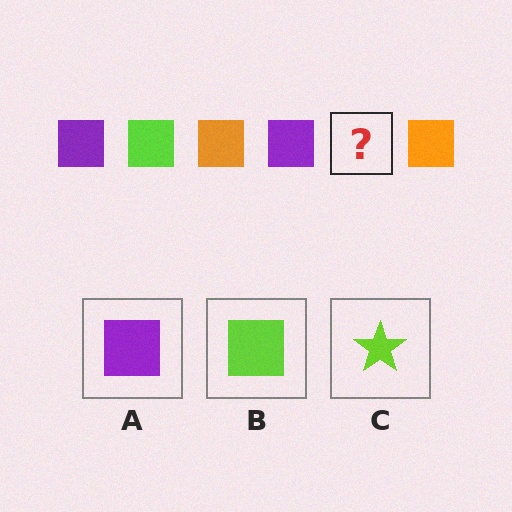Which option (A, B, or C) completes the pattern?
B.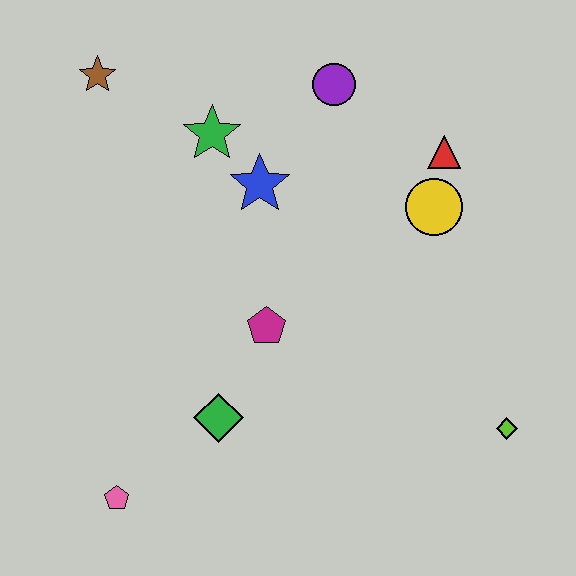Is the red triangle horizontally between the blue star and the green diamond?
No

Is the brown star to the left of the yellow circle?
Yes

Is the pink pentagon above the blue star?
No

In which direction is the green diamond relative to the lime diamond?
The green diamond is to the left of the lime diamond.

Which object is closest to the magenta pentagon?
The green diamond is closest to the magenta pentagon.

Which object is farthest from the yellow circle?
The pink pentagon is farthest from the yellow circle.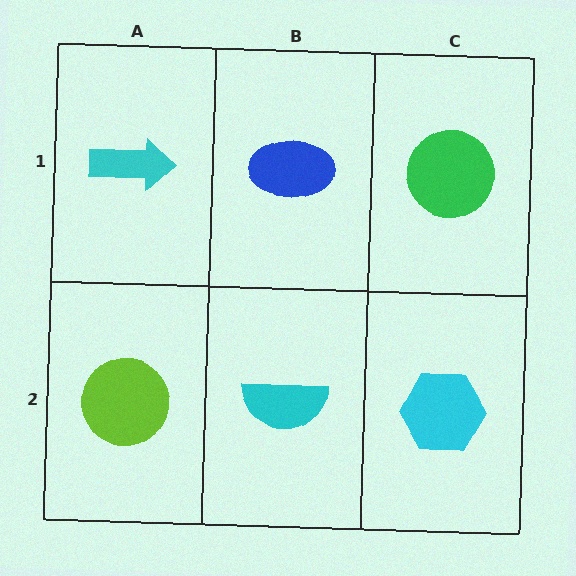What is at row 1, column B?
A blue ellipse.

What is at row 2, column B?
A cyan semicircle.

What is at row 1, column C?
A green circle.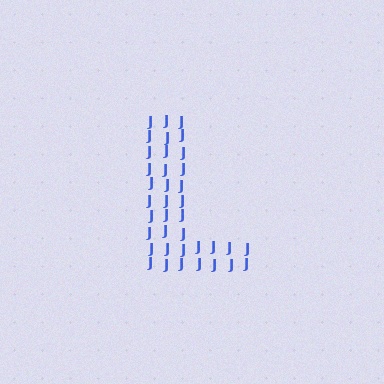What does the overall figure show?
The overall figure shows the letter L.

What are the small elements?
The small elements are letter J's.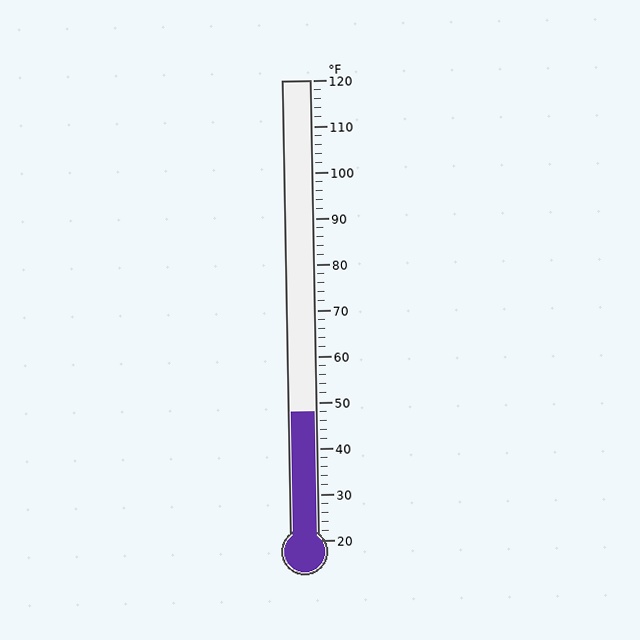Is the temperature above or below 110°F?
The temperature is below 110°F.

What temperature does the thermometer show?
The thermometer shows approximately 48°F.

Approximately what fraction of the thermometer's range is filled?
The thermometer is filled to approximately 30% of its range.